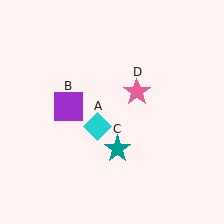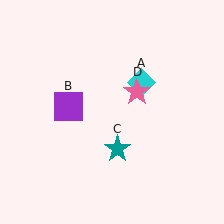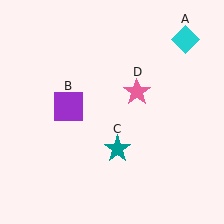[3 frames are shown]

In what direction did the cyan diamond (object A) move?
The cyan diamond (object A) moved up and to the right.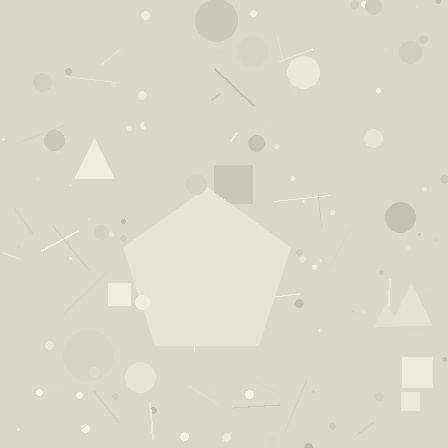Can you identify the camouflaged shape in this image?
The camouflaged shape is a pentagon.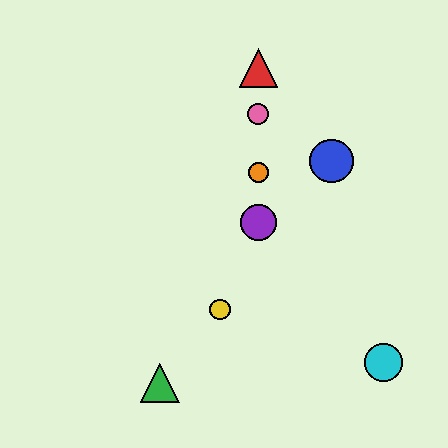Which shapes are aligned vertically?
The red triangle, the purple circle, the orange circle, the pink circle are aligned vertically.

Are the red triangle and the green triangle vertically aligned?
No, the red triangle is at x≈258 and the green triangle is at x≈160.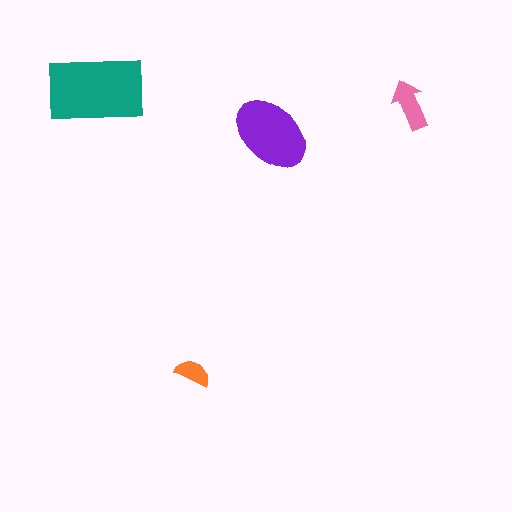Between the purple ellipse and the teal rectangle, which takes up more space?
The teal rectangle.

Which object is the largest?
The teal rectangle.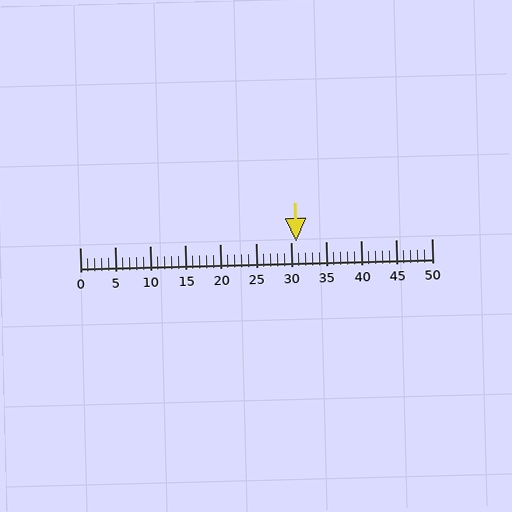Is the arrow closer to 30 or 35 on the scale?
The arrow is closer to 30.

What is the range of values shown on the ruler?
The ruler shows values from 0 to 50.